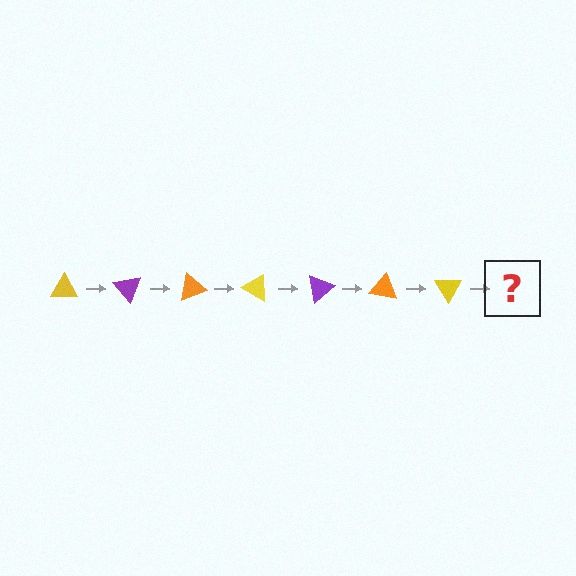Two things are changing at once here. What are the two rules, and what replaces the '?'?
The two rules are that it rotates 50 degrees each step and the color cycles through yellow, purple, and orange. The '?' should be a purple triangle, rotated 350 degrees from the start.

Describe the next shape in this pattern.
It should be a purple triangle, rotated 350 degrees from the start.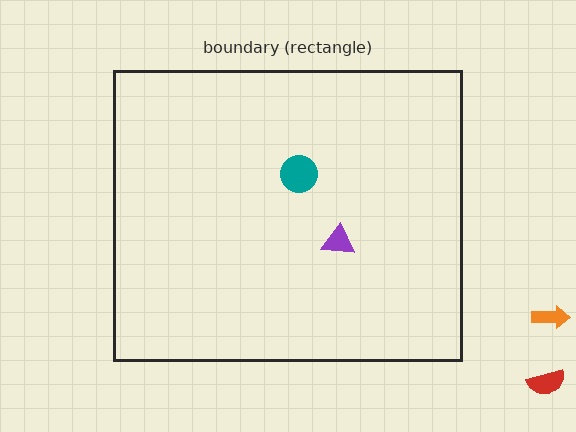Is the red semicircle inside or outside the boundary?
Outside.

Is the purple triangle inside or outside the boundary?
Inside.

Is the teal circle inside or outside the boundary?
Inside.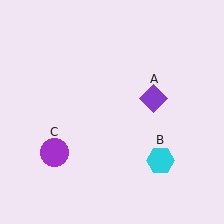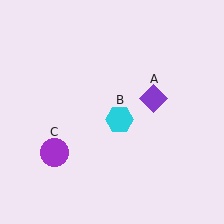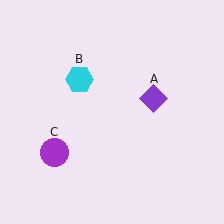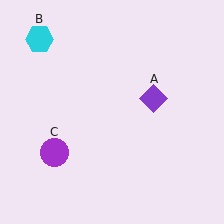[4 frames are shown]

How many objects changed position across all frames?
1 object changed position: cyan hexagon (object B).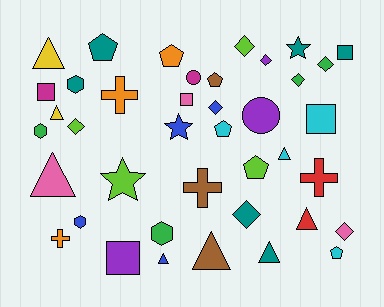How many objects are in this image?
There are 40 objects.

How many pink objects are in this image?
There are 3 pink objects.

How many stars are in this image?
There are 3 stars.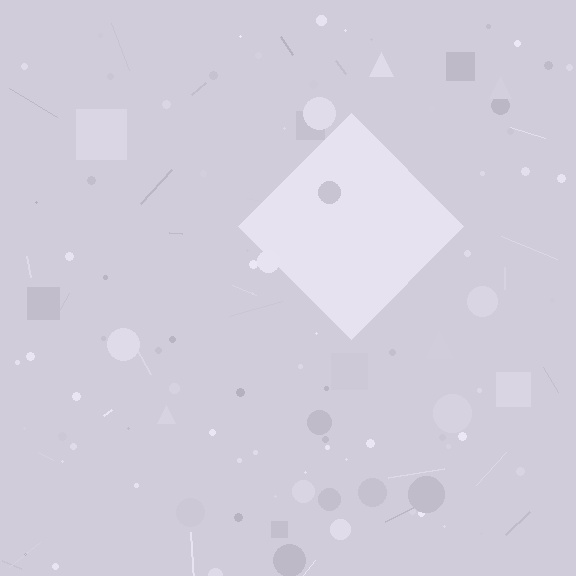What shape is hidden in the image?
A diamond is hidden in the image.